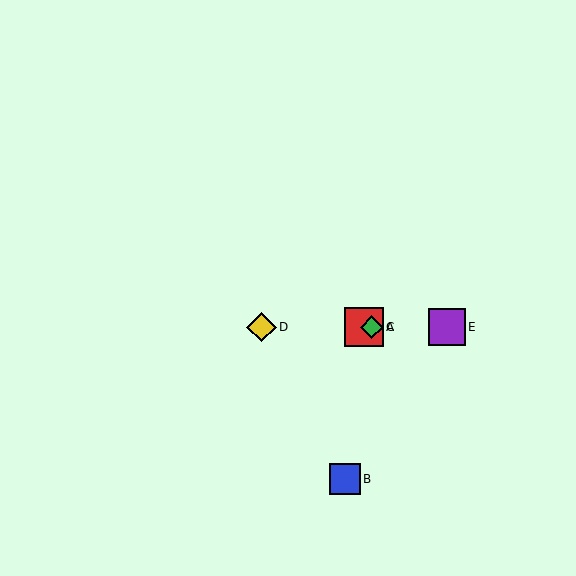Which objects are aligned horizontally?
Objects A, C, D, E are aligned horizontally.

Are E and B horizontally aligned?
No, E is at y≈327 and B is at y≈479.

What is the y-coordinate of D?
Object D is at y≈327.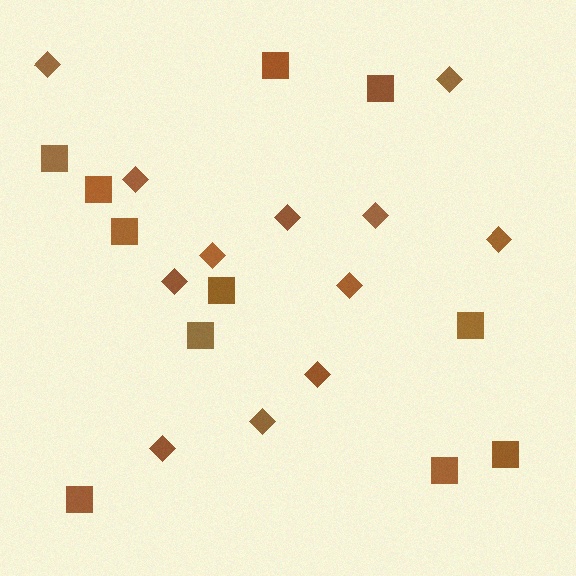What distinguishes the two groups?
There are 2 groups: one group of diamonds (12) and one group of squares (11).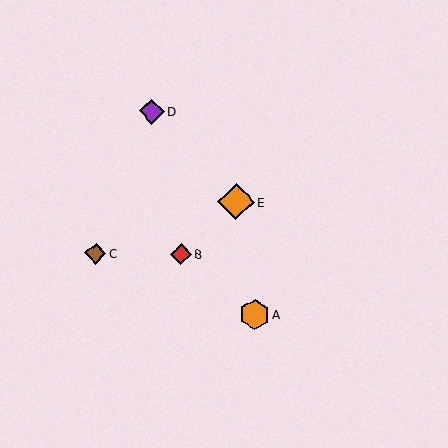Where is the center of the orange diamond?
The center of the orange diamond is at (236, 202).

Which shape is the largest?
The orange diamond (labeled E) is the largest.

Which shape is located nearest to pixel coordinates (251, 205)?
The orange diamond (labeled E) at (236, 202) is nearest to that location.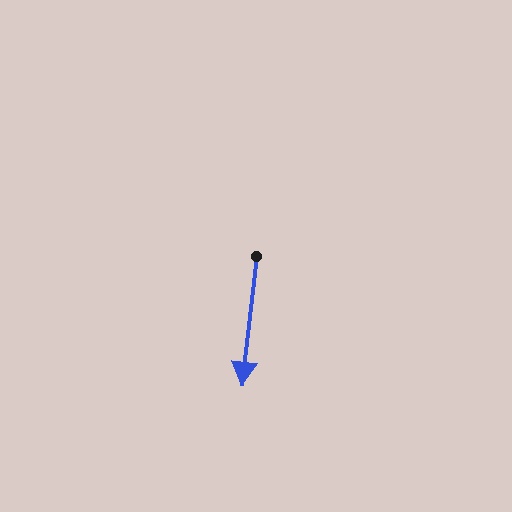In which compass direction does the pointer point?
South.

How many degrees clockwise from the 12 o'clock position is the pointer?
Approximately 186 degrees.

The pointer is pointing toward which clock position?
Roughly 6 o'clock.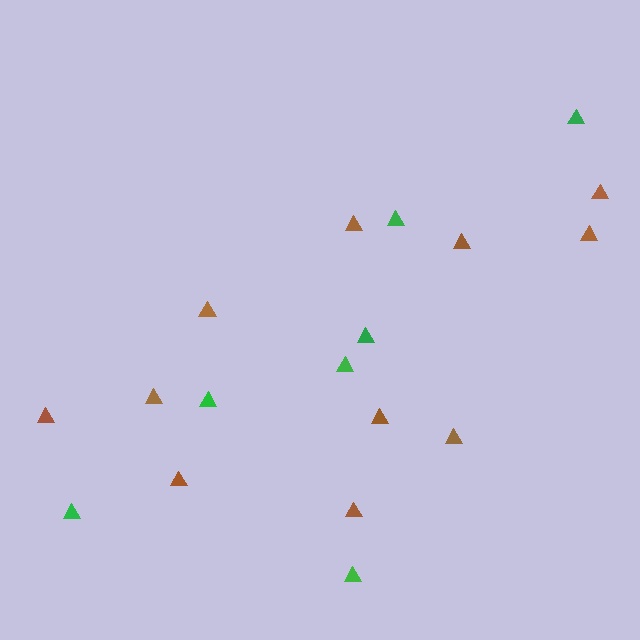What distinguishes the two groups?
There are 2 groups: one group of brown triangles (11) and one group of green triangles (7).